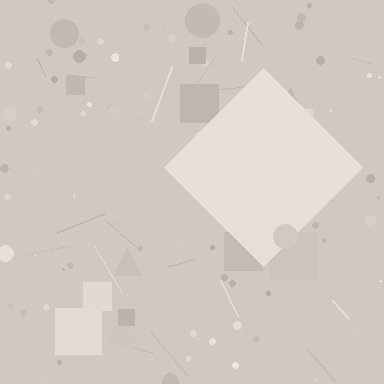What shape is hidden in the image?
A diamond is hidden in the image.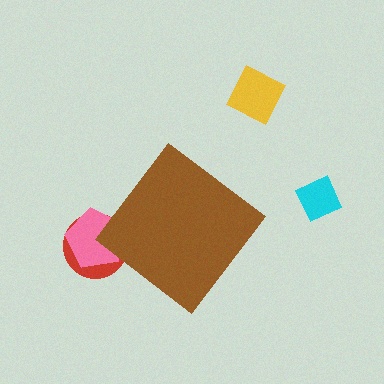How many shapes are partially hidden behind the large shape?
2 shapes are partially hidden.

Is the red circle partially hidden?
Yes, the red circle is partially hidden behind the brown diamond.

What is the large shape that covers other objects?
A brown diamond.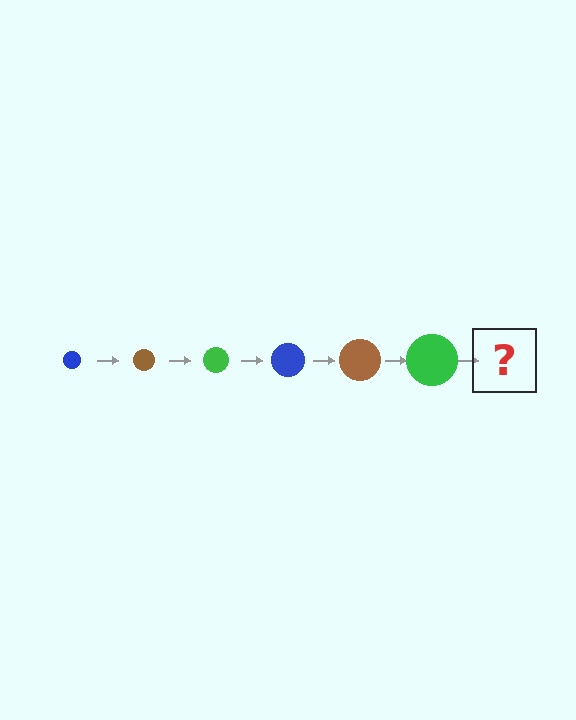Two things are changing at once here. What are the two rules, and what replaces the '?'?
The two rules are that the circle grows larger each step and the color cycles through blue, brown, and green. The '?' should be a blue circle, larger than the previous one.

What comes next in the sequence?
The next element should be a blue circle, larger than the previous one.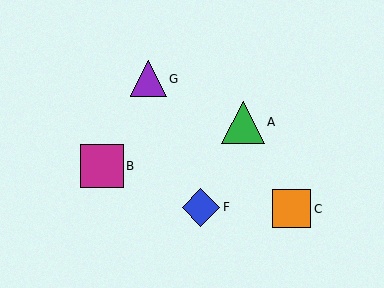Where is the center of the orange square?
The center of the orange square is at (292, 209).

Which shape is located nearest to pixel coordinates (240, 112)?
The green triangle (labeled A) at (243, 122) is nearest to that location.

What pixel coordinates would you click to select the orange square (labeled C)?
Click at (292, 209) to select the orange square C.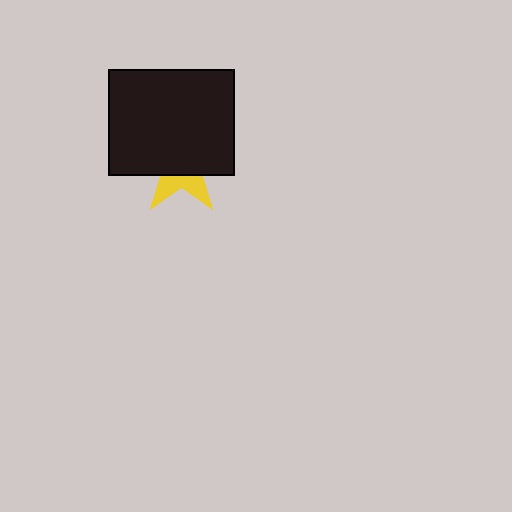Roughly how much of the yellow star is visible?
A small part of it is visible (roughly 34%).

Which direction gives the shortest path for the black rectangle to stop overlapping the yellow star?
Moving up gives the shortest separation.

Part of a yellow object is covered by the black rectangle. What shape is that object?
It is a star.